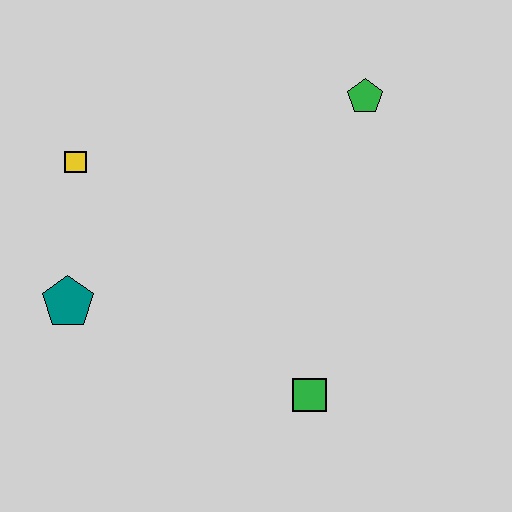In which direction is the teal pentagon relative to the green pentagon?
The teal pentagon is to the left of the green pentagon.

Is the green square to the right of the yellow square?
Yes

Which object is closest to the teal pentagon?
The yellow square is closest to the teal pentagon.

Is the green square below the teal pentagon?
Yes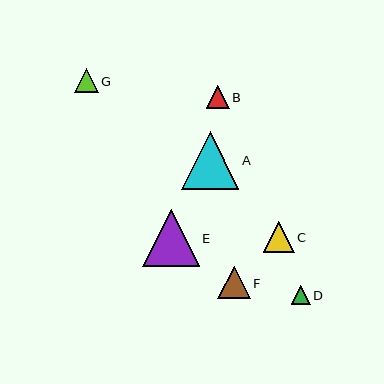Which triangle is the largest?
Triangle A is the largest with a size of approximately 57 pixels.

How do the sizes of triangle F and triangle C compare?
Triangle F and triangle C are approximately the same size.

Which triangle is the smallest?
Triangle D is the smallest with a size of approximately 19 pixels.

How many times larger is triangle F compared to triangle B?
Triangle F is approximately 1.4 times the size of triangle B.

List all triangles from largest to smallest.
From largest to smallest: A, E, F, C, G, B, D.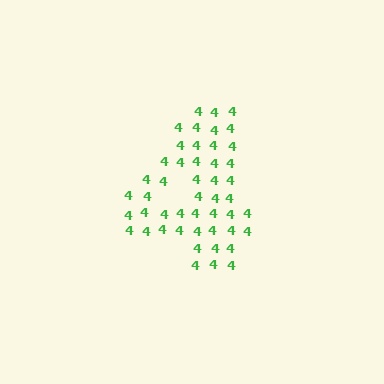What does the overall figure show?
The overall figure shows the digit 4.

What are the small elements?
The small elements are digit 4's.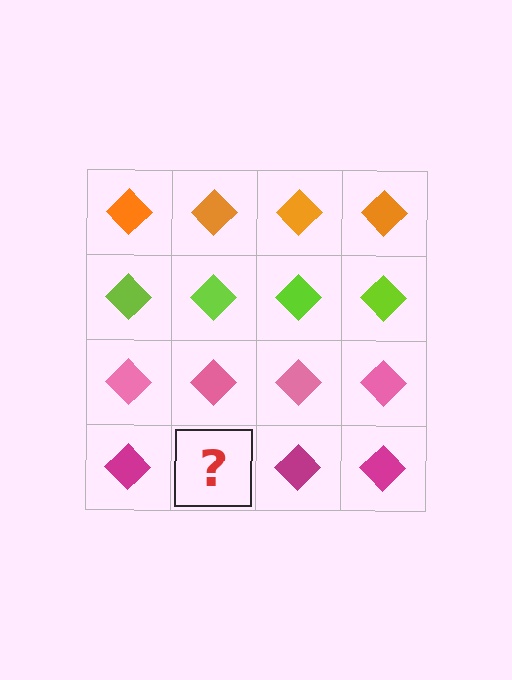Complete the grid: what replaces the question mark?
The question mark should be replaced with a magenta diamond.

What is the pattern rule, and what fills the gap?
The rule is that each row has a consistent color. The gap should be filled with a magenta diamond.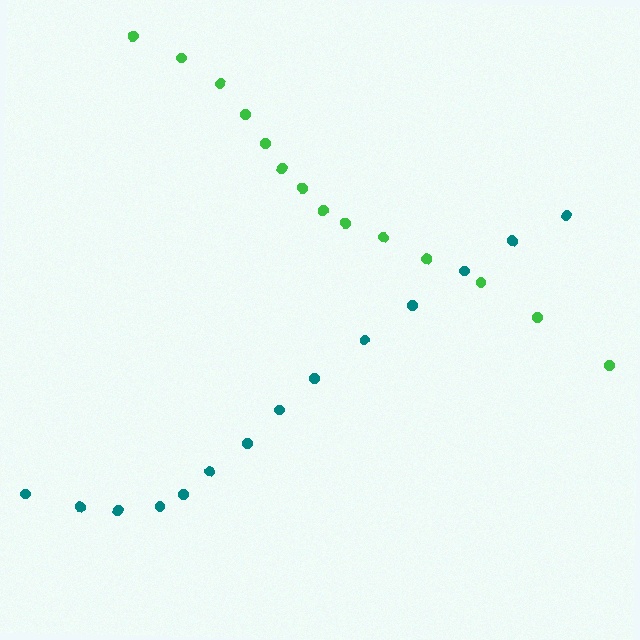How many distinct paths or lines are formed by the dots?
There are 2 distinct paths.